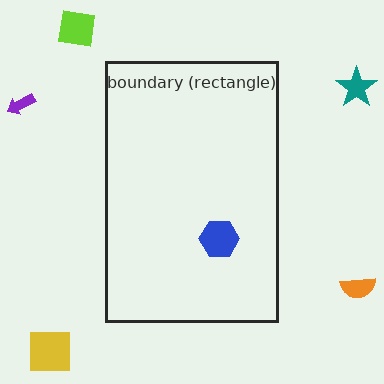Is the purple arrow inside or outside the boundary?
Outside.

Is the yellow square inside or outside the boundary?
Outside.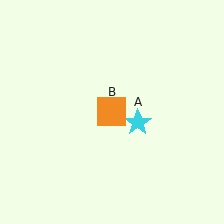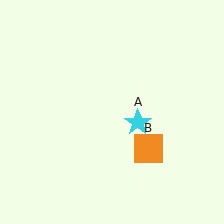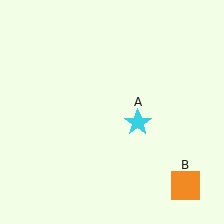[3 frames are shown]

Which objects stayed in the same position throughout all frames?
Cyan star (object A) remained stationary.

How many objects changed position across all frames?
1 object changed position: orange square (object B).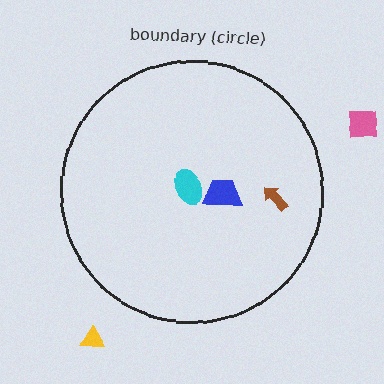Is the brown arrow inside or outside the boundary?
Inside.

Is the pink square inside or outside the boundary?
Outside.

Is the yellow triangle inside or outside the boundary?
Outside.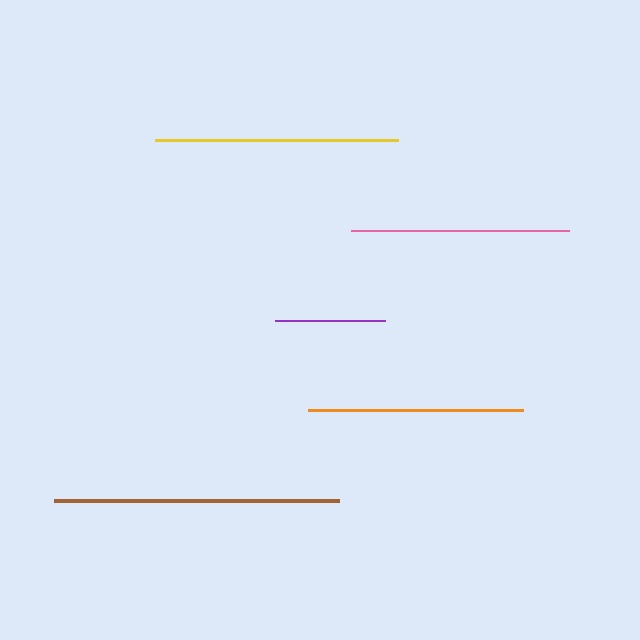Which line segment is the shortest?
The purple line is the shortest at approximately 110 pixels.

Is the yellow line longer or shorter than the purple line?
The yellow line is longer than the purple line.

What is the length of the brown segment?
The brown segment is approximately 286 pixels long.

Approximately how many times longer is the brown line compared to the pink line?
The brown line is approximately 1.3 times the length of the pink line.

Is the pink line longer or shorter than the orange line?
The pink line is longer than the orange line.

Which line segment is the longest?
The brown line is the longest at approximately 286 pixels.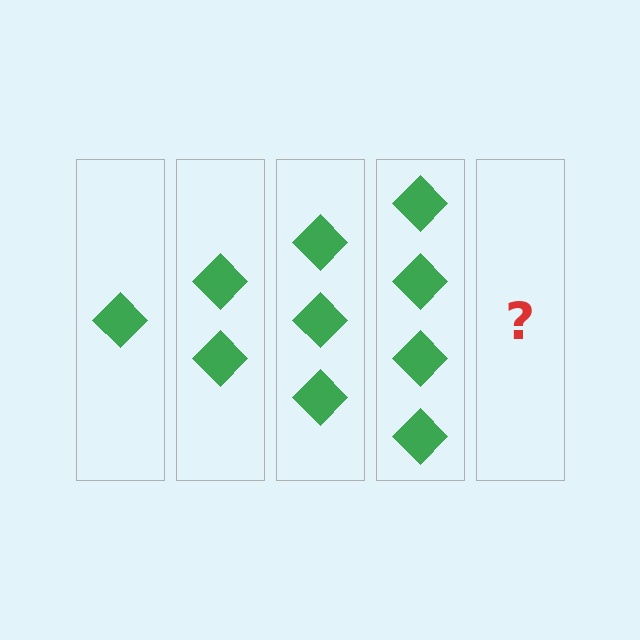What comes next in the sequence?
The next element should be 5 diamonds.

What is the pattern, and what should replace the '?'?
The pattern is that each step adds one more diamond. The '?' should be 5 diamonds.